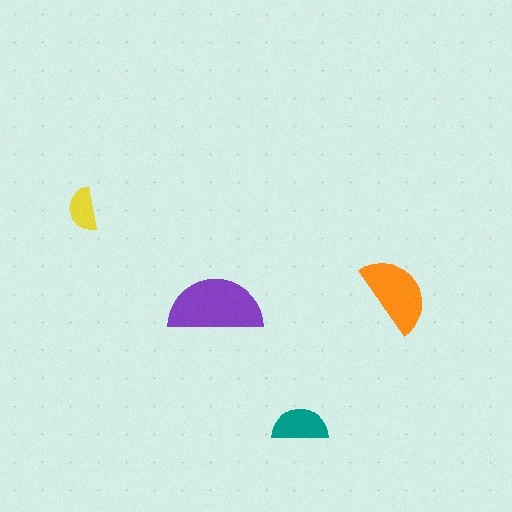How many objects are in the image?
There are 4 objects in the image.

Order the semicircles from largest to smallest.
the purple one, the orange one, the teal one, the yellow one.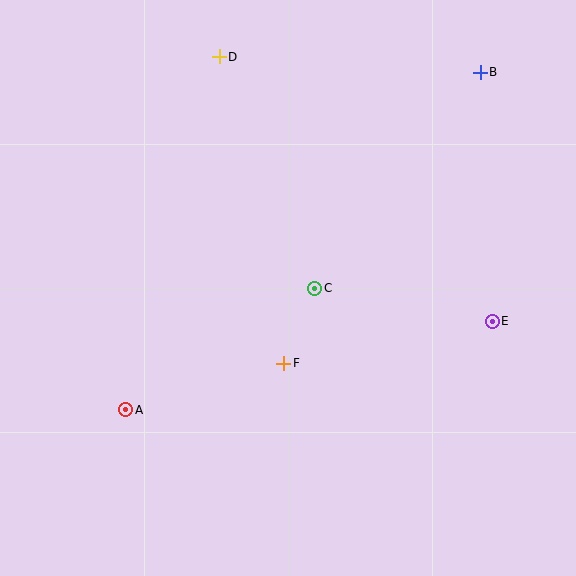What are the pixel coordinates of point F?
Point F is at (284, 363).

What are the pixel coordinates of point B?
Point B is at (480, 72).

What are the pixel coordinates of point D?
Point D is at (219, 57).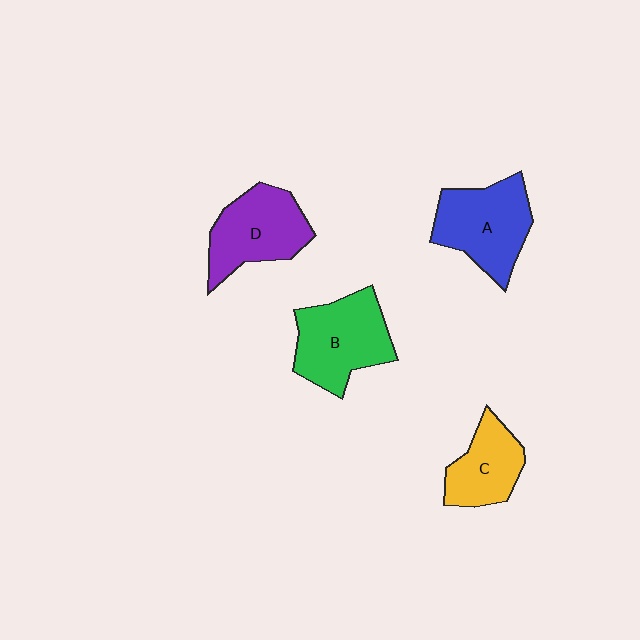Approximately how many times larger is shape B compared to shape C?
Approximately 1.4 times.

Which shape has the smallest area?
Shape C (yellow).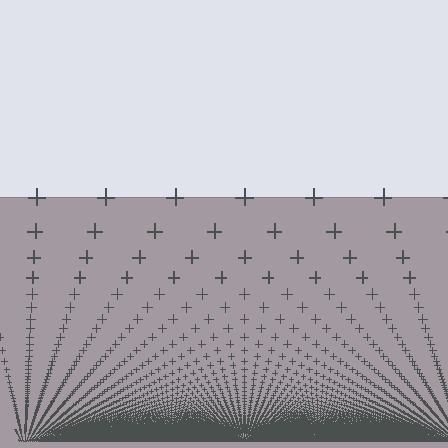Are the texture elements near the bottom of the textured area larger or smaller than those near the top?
Smaller. The gradient is inverted — elements near the bottom are smaller and denser.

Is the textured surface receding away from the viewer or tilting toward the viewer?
The surface appears to tilt toward the viewer. Texture elements get larger and sparser toward the top.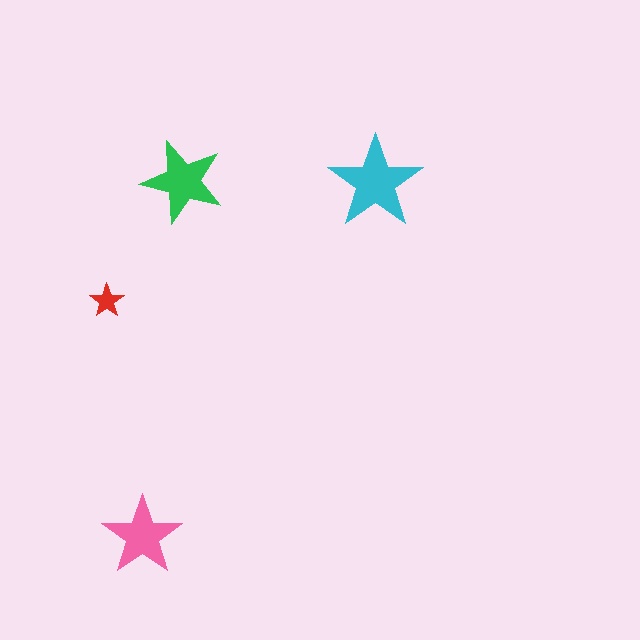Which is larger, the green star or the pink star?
The green one.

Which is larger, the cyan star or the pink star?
The cyan one.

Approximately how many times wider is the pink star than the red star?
About 2.5 times wider.